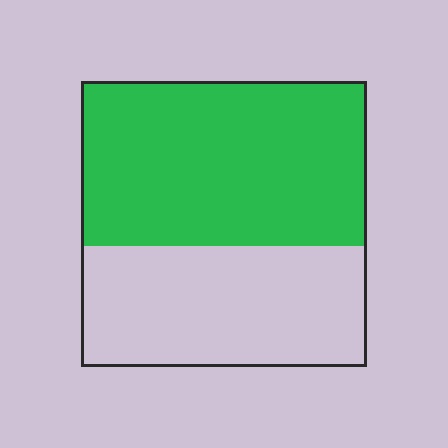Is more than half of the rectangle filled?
Yes.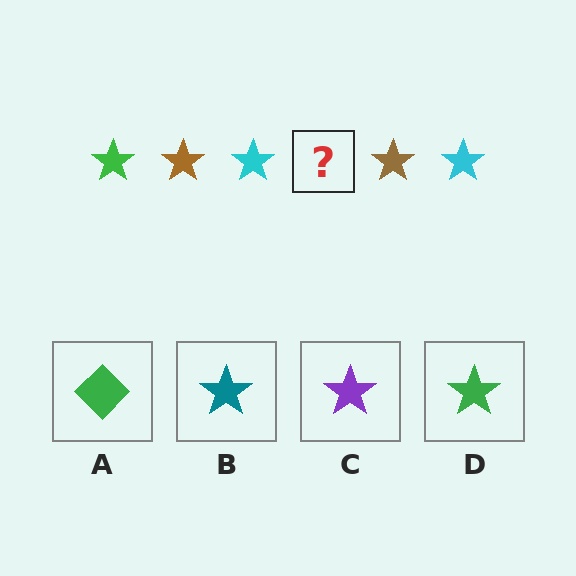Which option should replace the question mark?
Option D.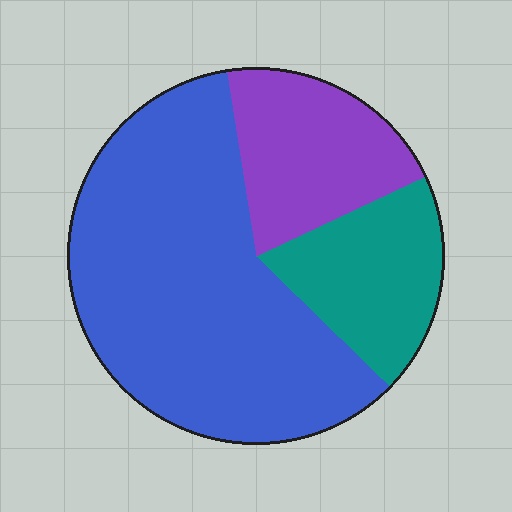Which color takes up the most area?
Blue, at roughly 60%.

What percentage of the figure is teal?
Teal takes up about one fifth (1/5) of the figure.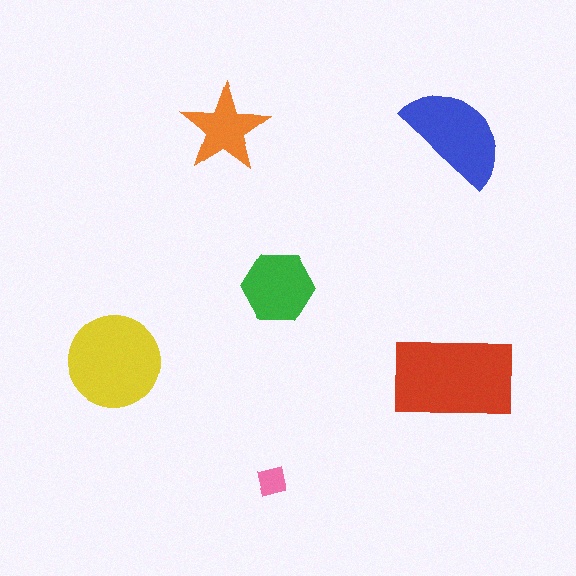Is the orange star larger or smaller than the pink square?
Larger.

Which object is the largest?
The red rectangle.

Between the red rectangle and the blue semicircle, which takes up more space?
The red rectangle.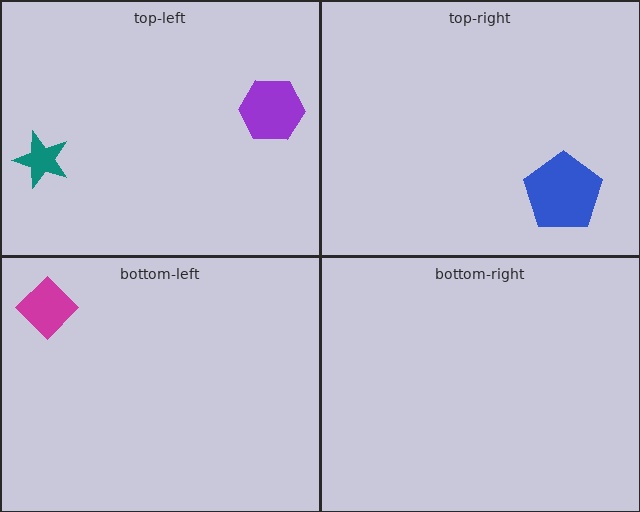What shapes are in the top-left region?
The teal star, the purple hexagon.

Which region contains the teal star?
The top-left region.